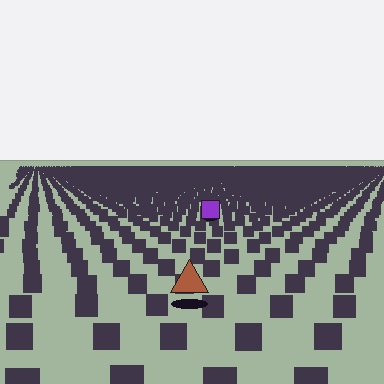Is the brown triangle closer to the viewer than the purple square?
Yes. The brown triangle is closer — you can tell from the texture gradient: the ground texture is coarser near it.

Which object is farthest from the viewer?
The purple square is farthest from the viewer. It appears smaller and the ground texture around it is denser.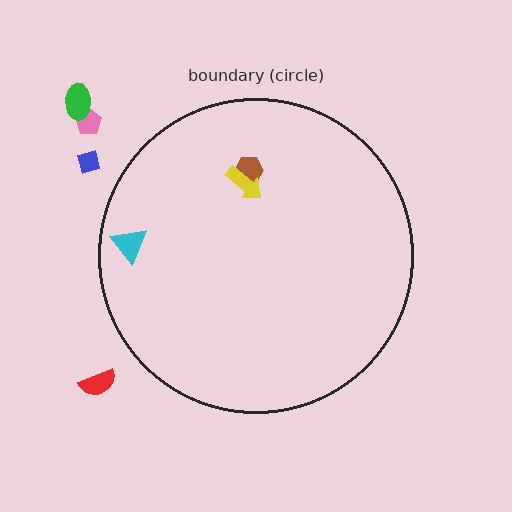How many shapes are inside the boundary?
3 inside, 4 outside.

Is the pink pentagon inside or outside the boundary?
Outside.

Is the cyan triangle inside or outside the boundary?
Inside.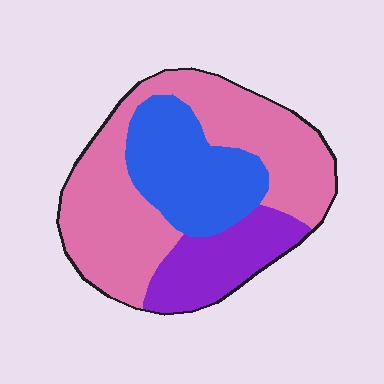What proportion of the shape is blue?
Blue covers around 25% of the shape.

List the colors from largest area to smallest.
From largest to smallest: pink, blue, purple.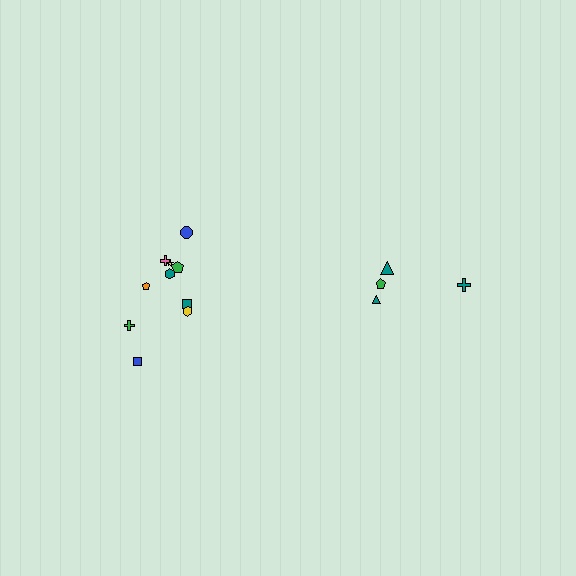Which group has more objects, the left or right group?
The left group.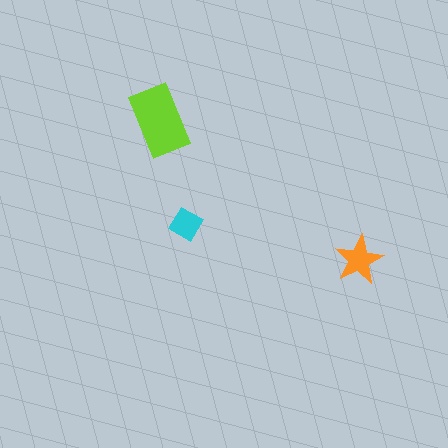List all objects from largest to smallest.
The lime rectangle, the orange star, the cyan diamond.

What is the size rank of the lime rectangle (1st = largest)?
1st.